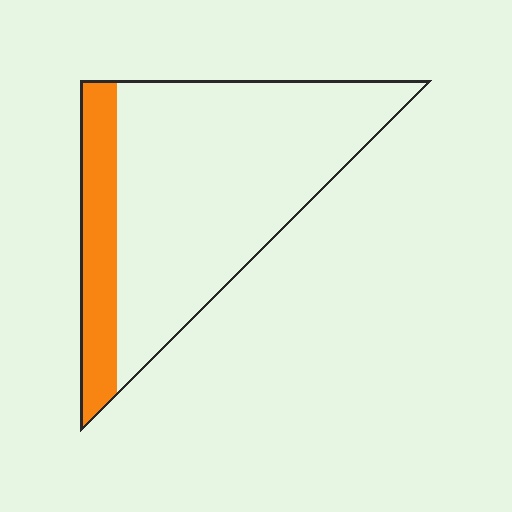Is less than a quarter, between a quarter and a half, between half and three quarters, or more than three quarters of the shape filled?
Less than a quarter.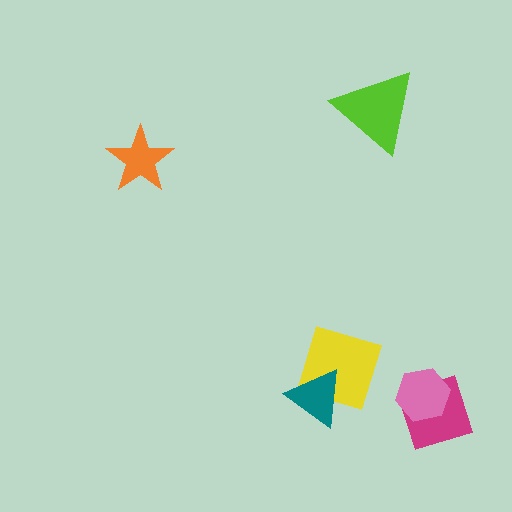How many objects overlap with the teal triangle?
1 object overlaps with the teal triangle.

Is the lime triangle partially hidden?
No, no other shape covers it.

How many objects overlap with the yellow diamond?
1 object overlaps with the yellow diamond.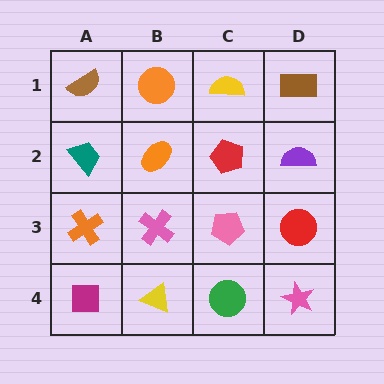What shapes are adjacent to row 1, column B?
An orange ellipse (row 2, column B), a brown semicircle (row 1, column A), a yellow semicircle (row 1, column C).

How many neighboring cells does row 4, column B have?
3.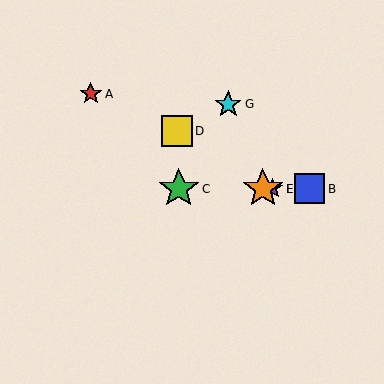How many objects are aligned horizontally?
4 objects (B, C, E, F) are aligned horizontally.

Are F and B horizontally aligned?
Yes, both are at y≈189.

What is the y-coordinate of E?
Object E is at y≈189.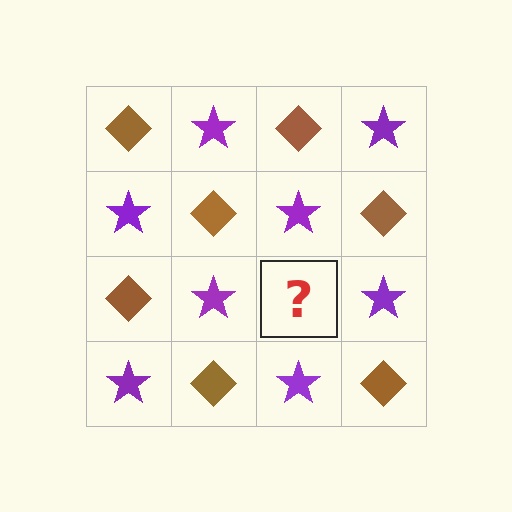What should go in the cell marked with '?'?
The missing cell should contain a brown diamond.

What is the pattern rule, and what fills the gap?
The rule is that it alternates brown diamond and purple star in a checkerboard pattern. The gap should be filled with a brown diamond.